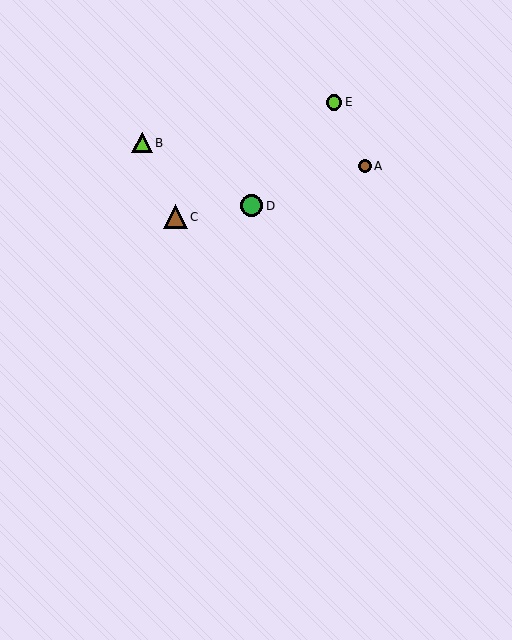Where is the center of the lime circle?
The center of the lime circle is at (334, 102).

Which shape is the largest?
The brown triangle (labeled C) is the largest.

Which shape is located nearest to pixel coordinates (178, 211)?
The brown triangle (labeled C) at (175, 217) is nearest to that location.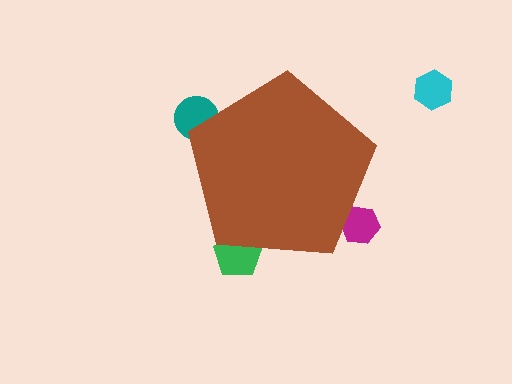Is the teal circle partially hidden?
Yes, the teal circle is partially hidden behind the brown pentagon.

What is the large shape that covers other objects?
A brown pentagon.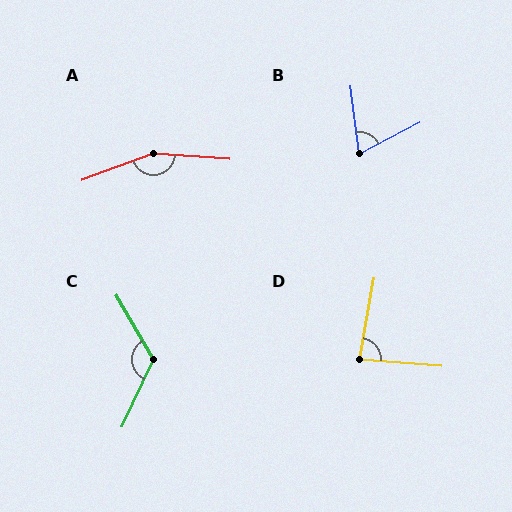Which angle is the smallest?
B, at approximately 69 degrees.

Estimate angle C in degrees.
Approximately 125 degrees.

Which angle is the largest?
A, at approximately 155 degrees.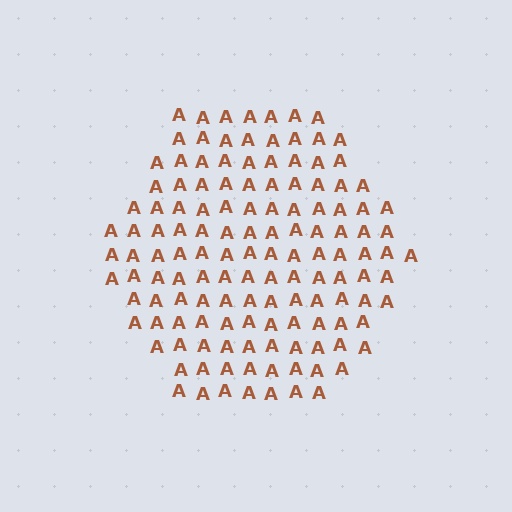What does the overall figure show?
The overall figure shows a hexagon.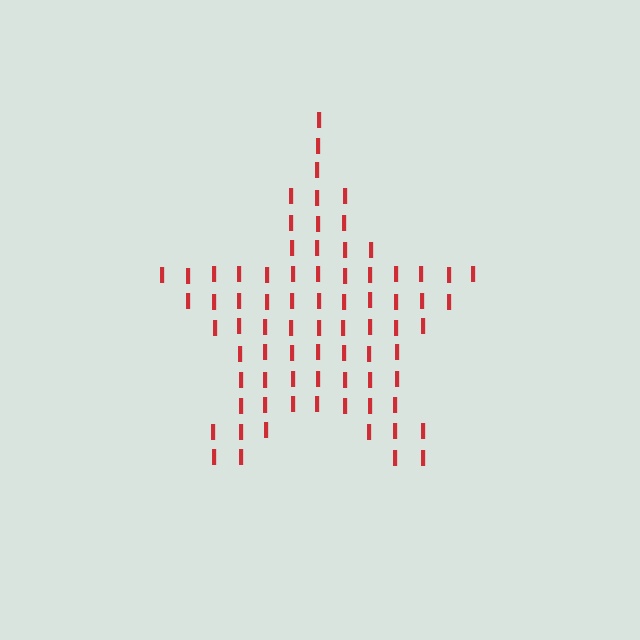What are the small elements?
The small elements are letter I's.